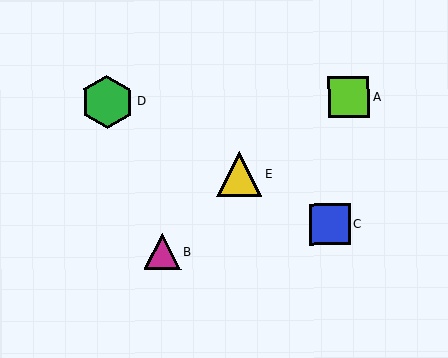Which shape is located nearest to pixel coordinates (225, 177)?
The yellow triangle (labeled E) at (239, 174) is nearest to that location.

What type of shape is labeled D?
Shape D is a green hexagon.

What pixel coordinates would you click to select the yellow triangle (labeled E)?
Click at (239, 174) to select the yellow triangle E.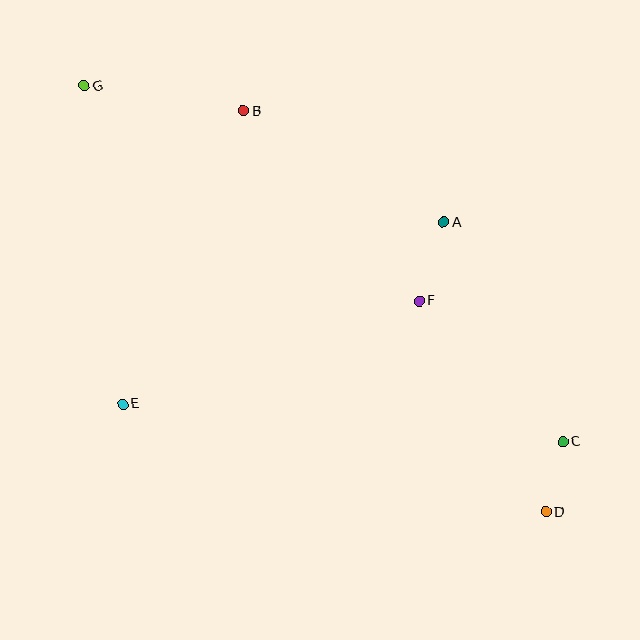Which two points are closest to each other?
Points C and D are closest to each other.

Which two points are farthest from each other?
Points D and G are farthest from each other.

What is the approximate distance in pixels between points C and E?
The distance between C and E is approximately 442 pixels.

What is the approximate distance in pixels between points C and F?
The distance between C and F is approximately 201 pixels.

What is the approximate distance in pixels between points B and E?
The distance between B and E is approximately 317 pixels.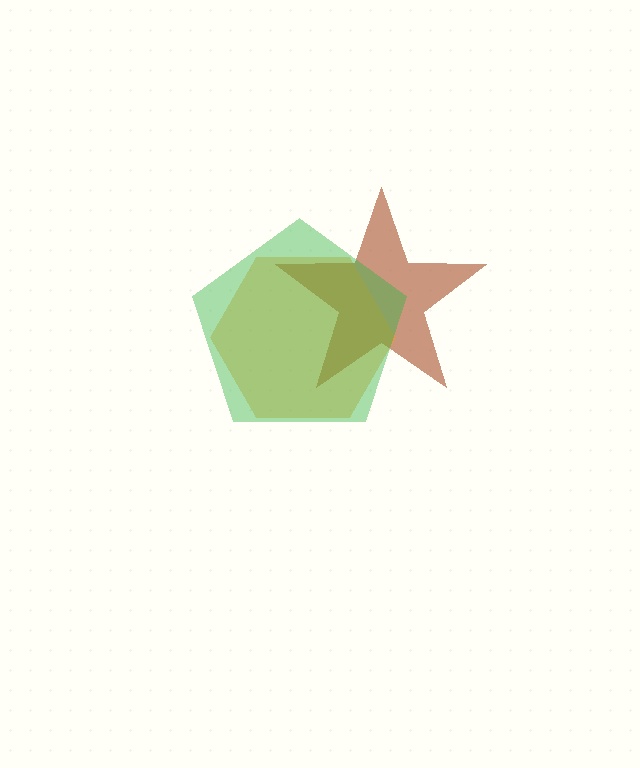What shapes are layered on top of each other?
The layered shapes are: a brown star, an orange hexagon, a green pentagon.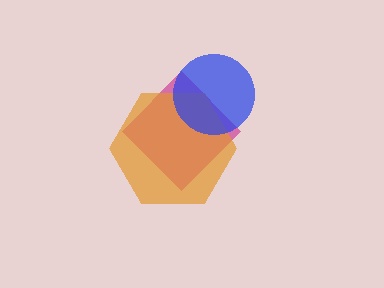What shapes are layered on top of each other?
The layered shapes are: a magenta diamond, an orange hexagon, a blue circle.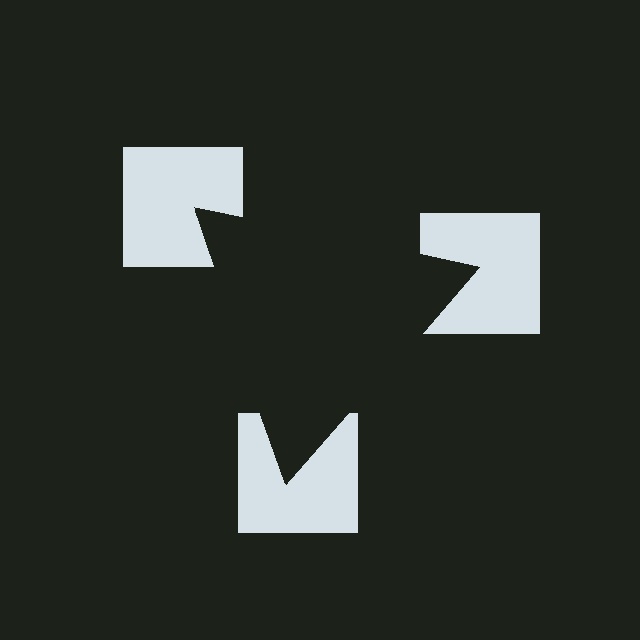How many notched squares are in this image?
There are 3 — one at each vertex of the illusory triangle.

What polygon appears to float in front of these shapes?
An illusory triangle — its edges are inferred from the aligned wedge cuts in the notched squares, not physically drawn.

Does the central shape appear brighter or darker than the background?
It typically appears slightly darker than the background, even though no actual brightness change is drawn.